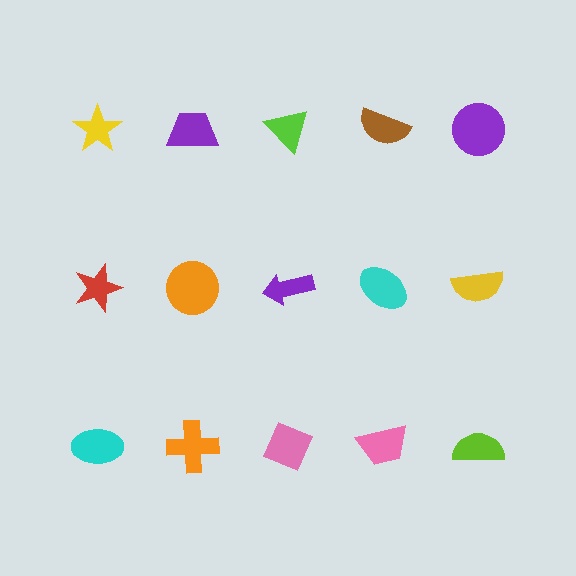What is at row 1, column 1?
A yellow star.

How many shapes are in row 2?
5 shapes.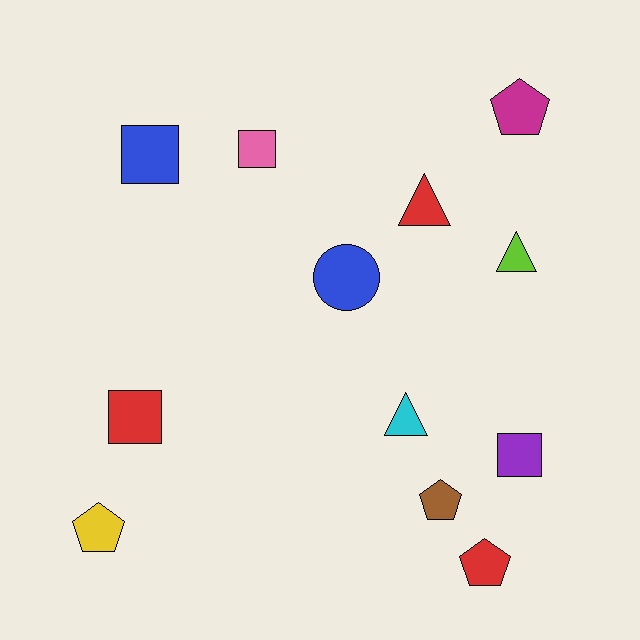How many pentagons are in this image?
There are 4 pentagons.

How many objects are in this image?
There are 12 objects.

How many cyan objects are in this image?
There is 1 cyan object.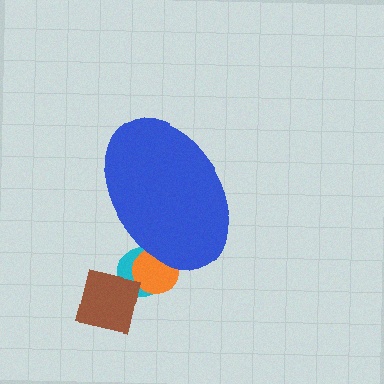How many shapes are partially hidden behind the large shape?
2 shapes are partially hidden.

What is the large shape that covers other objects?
A blue ellipse.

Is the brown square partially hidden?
No, the brown square is fully visible.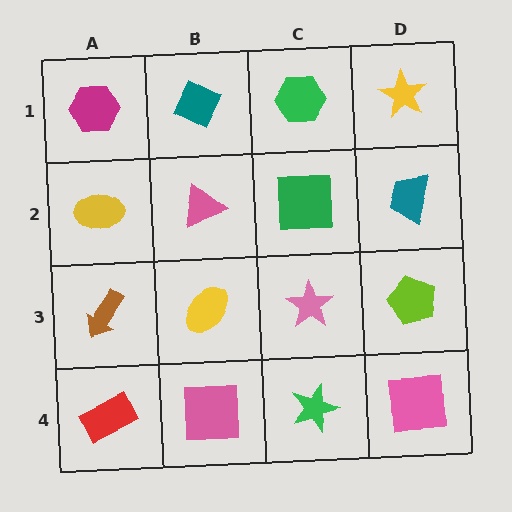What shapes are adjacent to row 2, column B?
A teal diamond (row 1, column B), a yellow ellipse (row 3, column B), a yellow ellipse (row 2, column A), a green square (row 2, column C).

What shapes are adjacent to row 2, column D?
A yellow star (row 1, column D), a lime pentagon (row 3, column D), a green square (row 2, column C).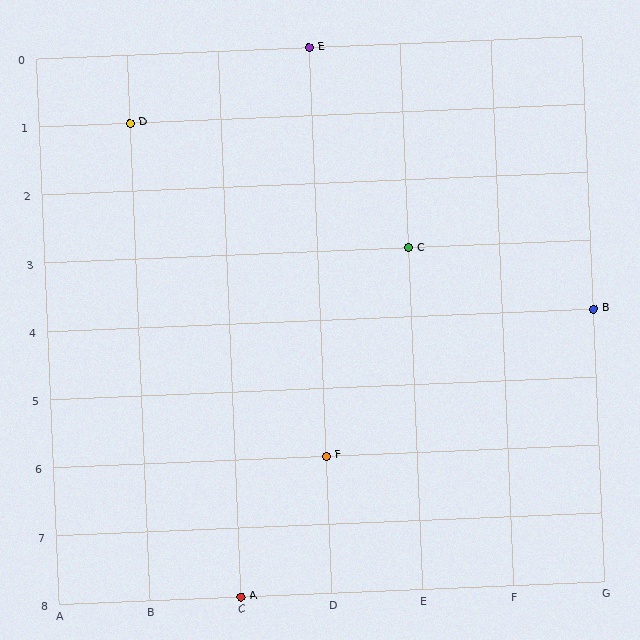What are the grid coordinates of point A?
Point A is at grid coordinates (C, 8).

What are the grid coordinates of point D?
Point D is at grid coordinates (B, 1).